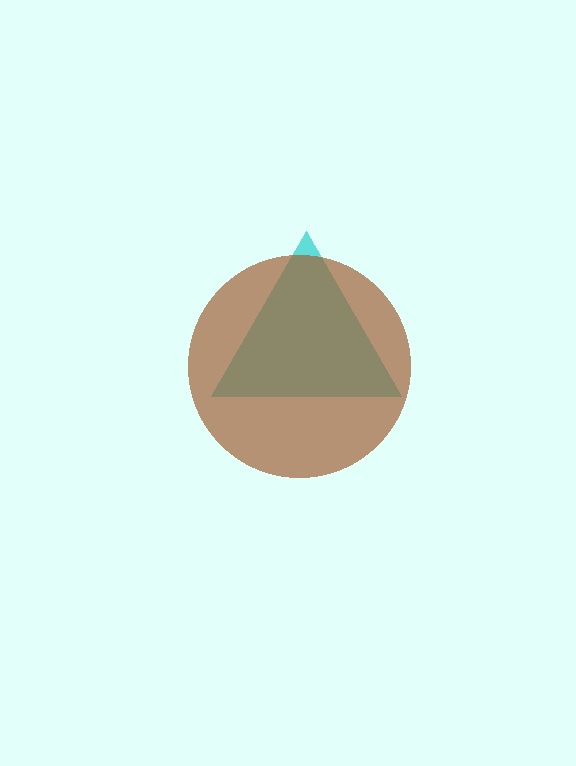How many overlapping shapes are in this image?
There are 2 overlapping shapes in the image.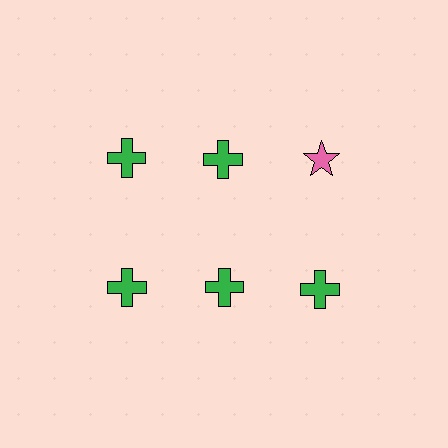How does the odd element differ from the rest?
It differs in both color (pink instead of green) and shape (star instead of cross).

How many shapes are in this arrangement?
There are 6 shapes arranged in a grid pattern.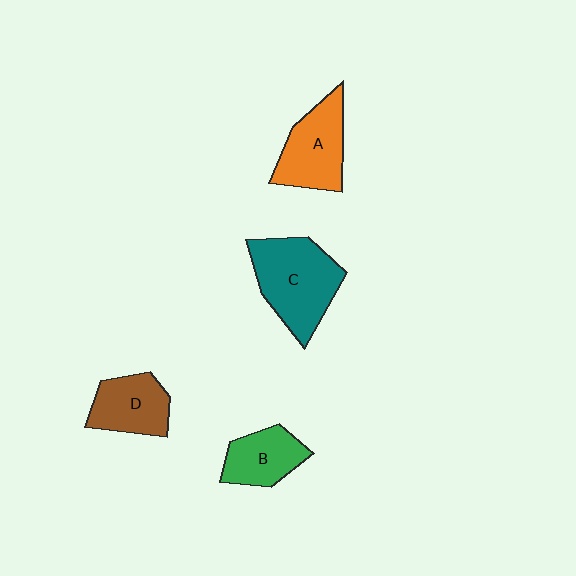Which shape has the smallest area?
Shape B (green).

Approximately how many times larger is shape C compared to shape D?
Approximately 1.6 times.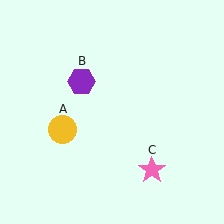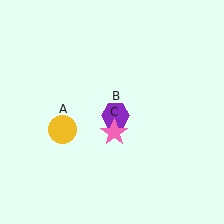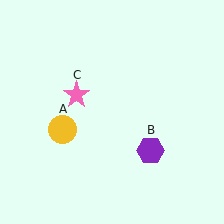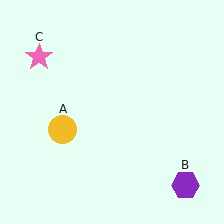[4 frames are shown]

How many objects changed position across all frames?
2 objects changed position: purple hexagon (object B), pink star (object C).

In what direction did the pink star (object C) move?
The pink star (object C) moved up and to the left.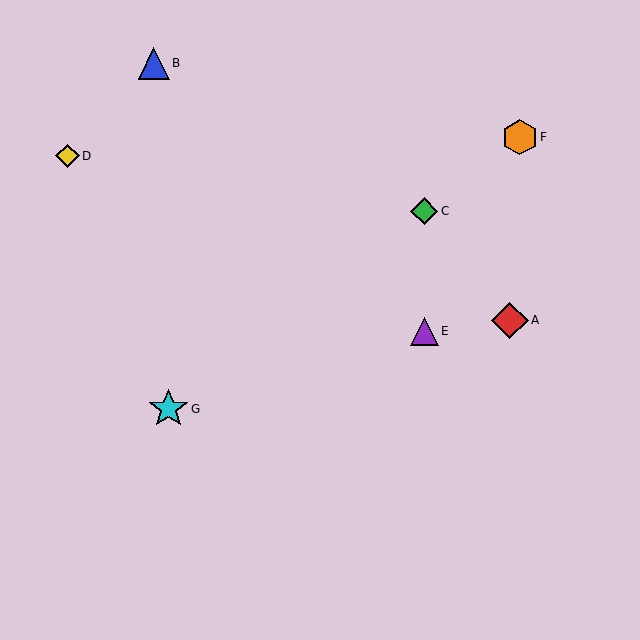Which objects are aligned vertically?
Objects C, E are aligned vertically.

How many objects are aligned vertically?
2 objects (C, E) are aligned vertically.